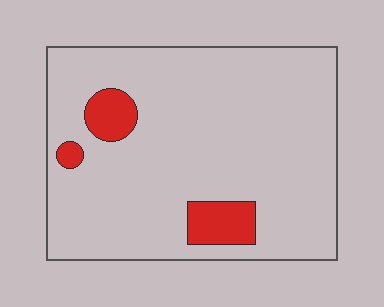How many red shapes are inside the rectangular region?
3.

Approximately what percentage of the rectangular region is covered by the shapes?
Approximately 10%.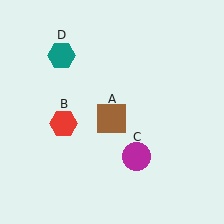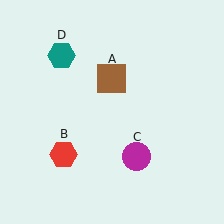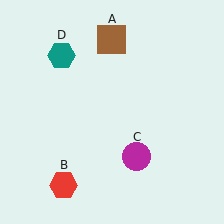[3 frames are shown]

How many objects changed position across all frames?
2 objects changed position: brown square (object A), red hexagon (object B).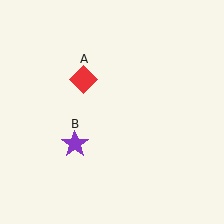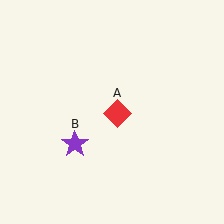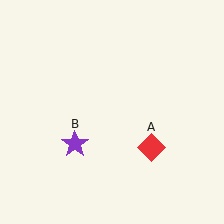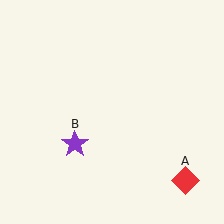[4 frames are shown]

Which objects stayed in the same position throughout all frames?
Purple star (object B) remained stationary.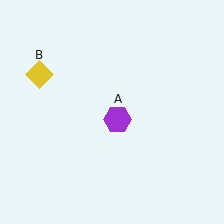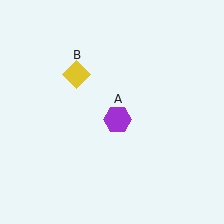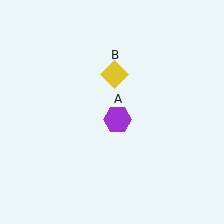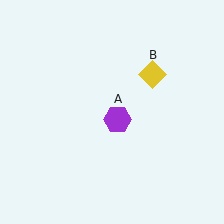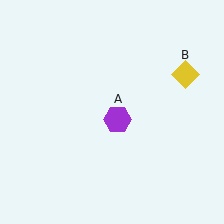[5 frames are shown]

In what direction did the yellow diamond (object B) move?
The yellow diamond (object B) moved right.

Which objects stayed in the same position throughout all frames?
Purple hexagon (object A) remained stationary.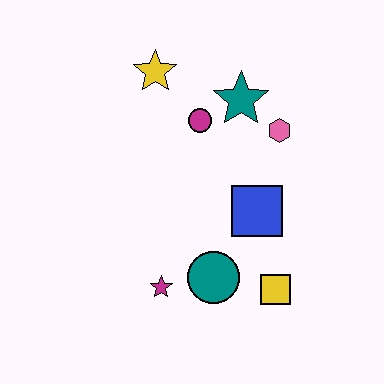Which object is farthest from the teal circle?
The yellow star is farthest from the teal circle.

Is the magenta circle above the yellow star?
No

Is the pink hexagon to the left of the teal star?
No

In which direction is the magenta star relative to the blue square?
The magenta star is to the left of the blue square.